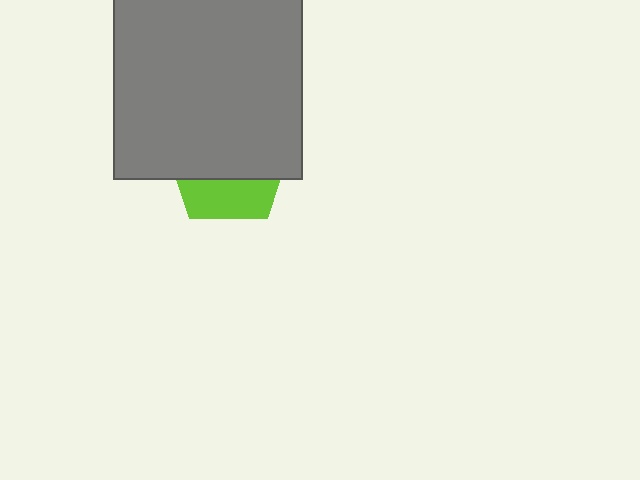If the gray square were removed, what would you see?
You would see the complete lime pentagon.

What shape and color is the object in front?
The object in front is a gray square.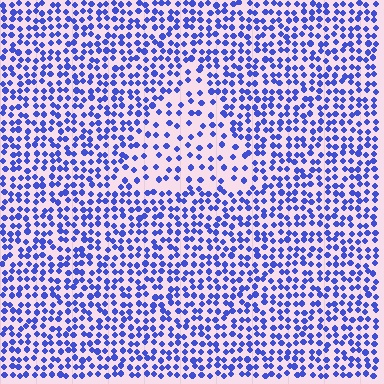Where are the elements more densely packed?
The elements are more densely packed outside the triangle boundary.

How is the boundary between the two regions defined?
The boundary is defined by a change in element density (approximately 1.9x ratio). All elements are the same color, size, and shape.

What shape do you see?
I see a triangle.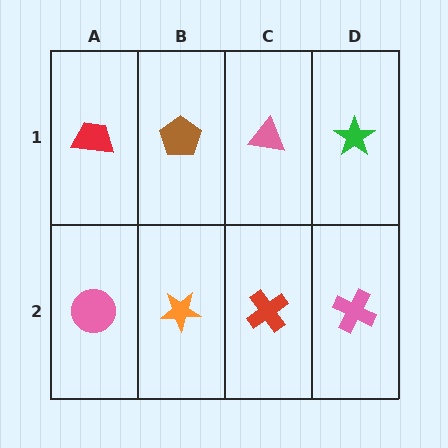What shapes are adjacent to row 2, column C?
A pink triangle (row 1, column C), an orange star (row 2, column B), a pink cross (row 2, column D).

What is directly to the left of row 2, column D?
A red cross.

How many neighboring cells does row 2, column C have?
3.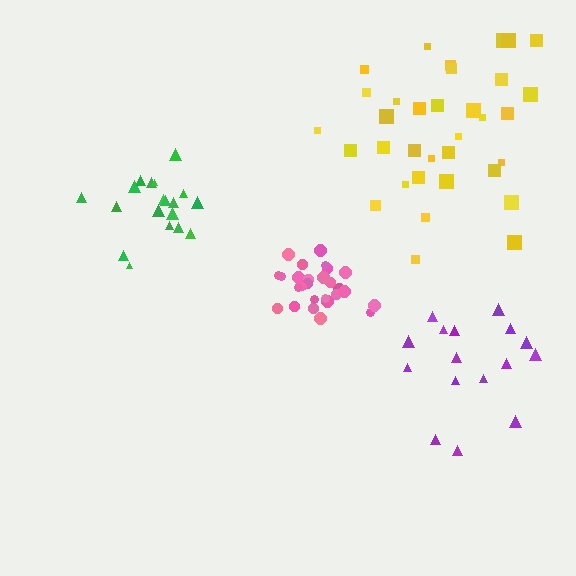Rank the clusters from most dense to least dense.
pink, green, purple, yellow.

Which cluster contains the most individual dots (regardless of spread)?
Yellow (35).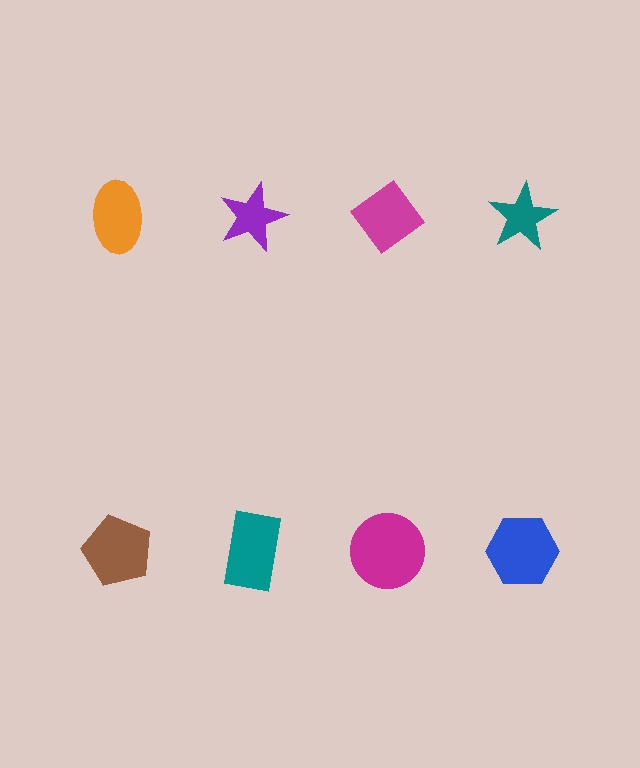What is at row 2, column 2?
A teal rectangle.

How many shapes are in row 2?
4 shapes.